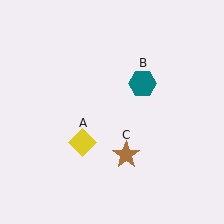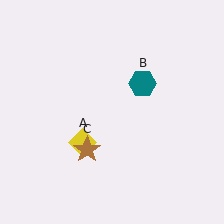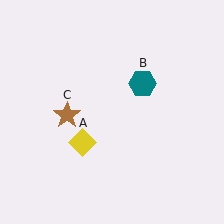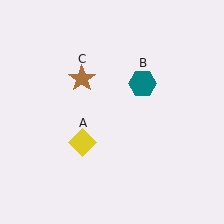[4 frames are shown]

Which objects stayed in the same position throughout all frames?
Yellow diamond (object A) and teal hexagon (object B) remained stationary.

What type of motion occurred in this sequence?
The brown star (object C) rotated clockwise around the center of the scene.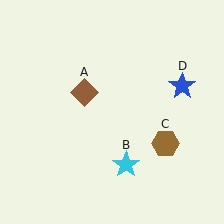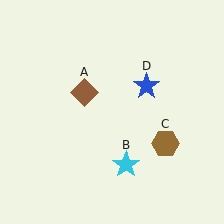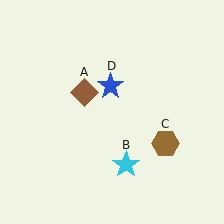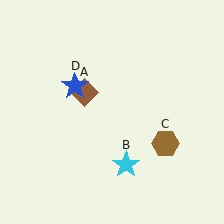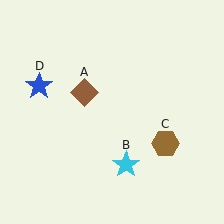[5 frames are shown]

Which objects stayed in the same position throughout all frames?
Brown diamond (object A) and cyan star (object B) and brown hexagon (object C) remained stationary.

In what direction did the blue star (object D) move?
The blue star (object D) moved left.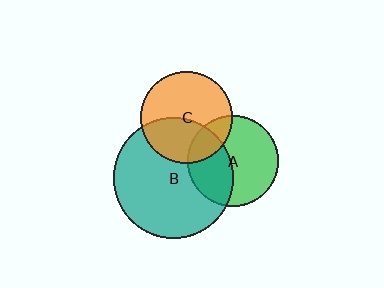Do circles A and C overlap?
Yes.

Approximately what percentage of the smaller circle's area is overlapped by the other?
Approximately 20%.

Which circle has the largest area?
Circle B (teal).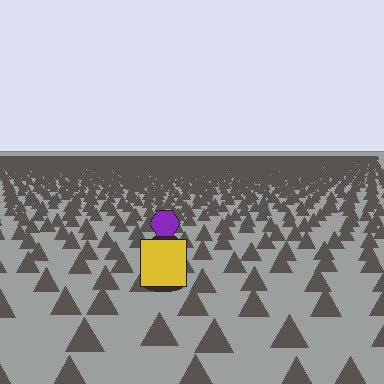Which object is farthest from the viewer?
The purple hexagon is farthest from the viewer. It appears smaller and the ground texture around it is denser.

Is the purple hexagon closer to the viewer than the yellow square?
No. The yellow square is closer — you can tell from the texture gradient: the ground texture is coarser near it.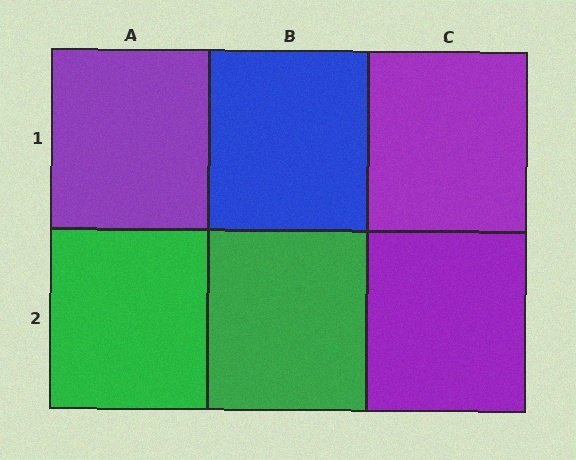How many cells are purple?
3 cells are purple.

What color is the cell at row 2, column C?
Purple.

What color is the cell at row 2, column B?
Green.